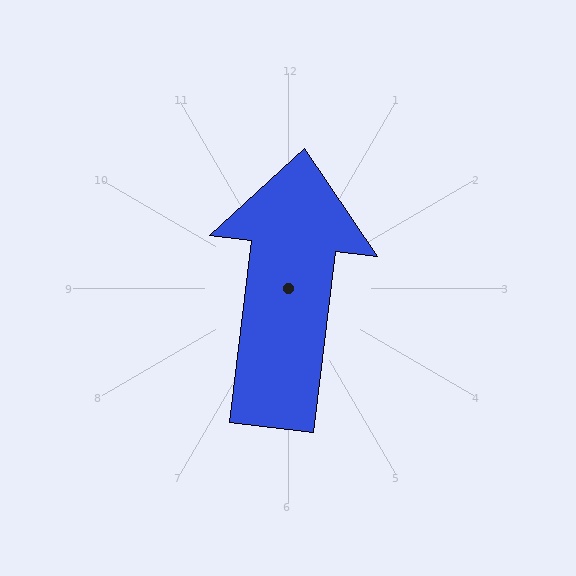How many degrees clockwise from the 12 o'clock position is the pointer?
Approximately 7 degrees.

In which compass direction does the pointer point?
North.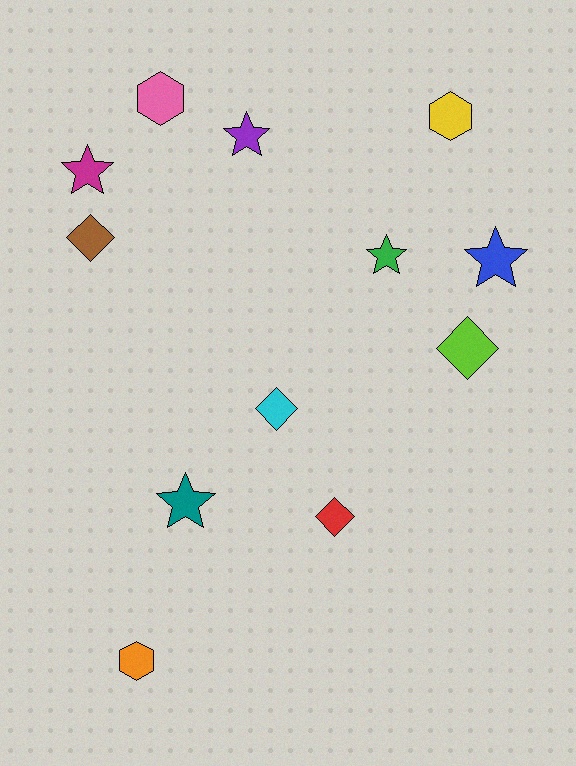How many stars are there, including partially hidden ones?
There are 5 stars.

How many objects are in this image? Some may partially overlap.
There are 12 objects.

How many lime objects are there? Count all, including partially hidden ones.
There is 1 lime object.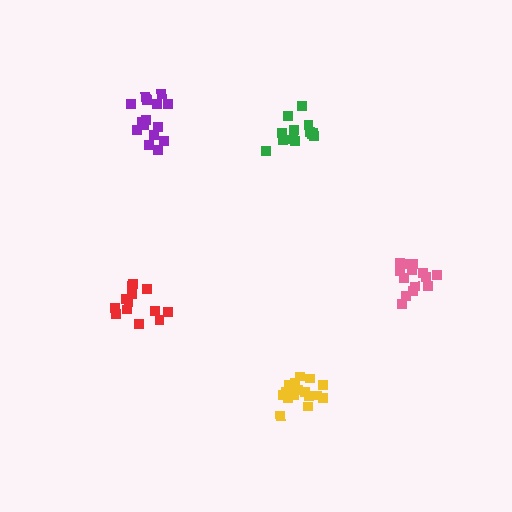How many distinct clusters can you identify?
There are 5 distinct clusters.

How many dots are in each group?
Group 1: 15 dots, Group 2: 14 dots, Group 3: 13 dots, Group 4: 14 dots, Group 5: 16 dots (72 total).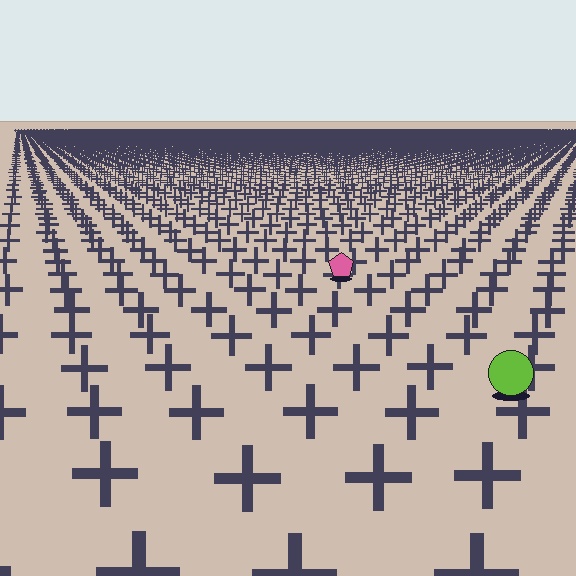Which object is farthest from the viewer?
The pink pentagon is farthest from the viewer. It appears smaller and the ground texture around it is denser.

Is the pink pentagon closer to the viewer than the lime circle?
No. The lime circle is closer — you can tell from the texture gradient: the ground texture is coarser near it.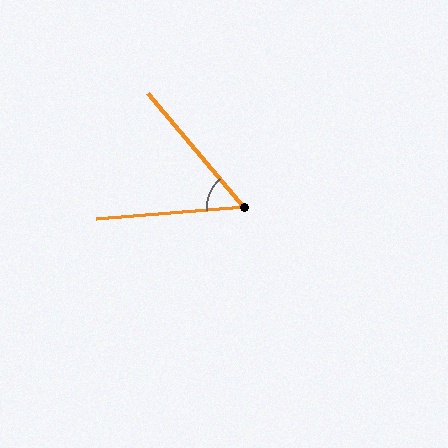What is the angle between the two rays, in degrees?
Approximately 55 degrees.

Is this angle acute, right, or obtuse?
It is acute.